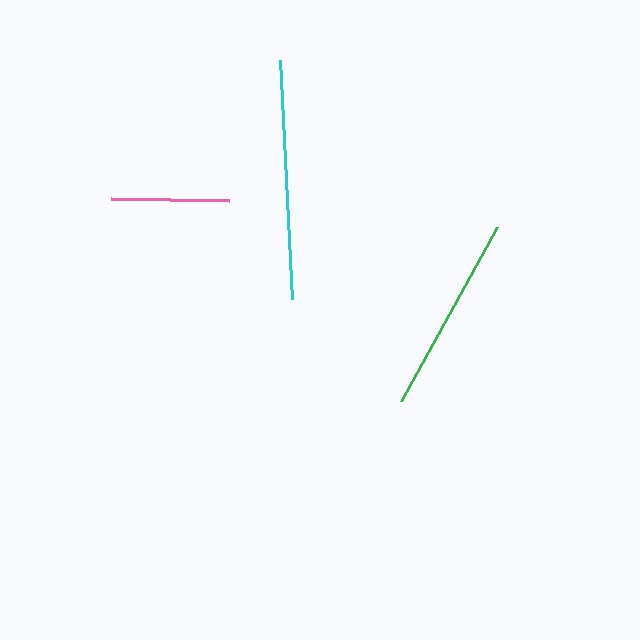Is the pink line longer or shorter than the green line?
The green line is longer than the pink line.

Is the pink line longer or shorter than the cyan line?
The cyan line is longer than the pink line.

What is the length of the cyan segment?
The cyan segment is approximately 239 pixels long.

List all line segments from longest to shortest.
From longest to shortest: cyan, green, pink.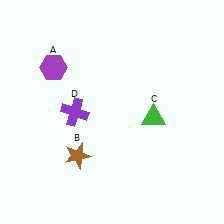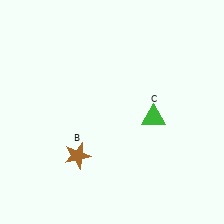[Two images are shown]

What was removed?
The purple hexagon (A), the purple cross (D) were removed in Image 2.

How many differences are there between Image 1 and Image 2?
There are 2 differences between the two images.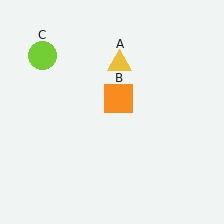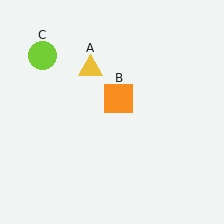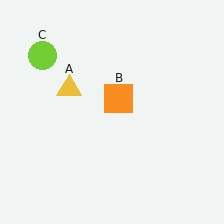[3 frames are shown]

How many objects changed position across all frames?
1 object changed position: yellow triangle (object A).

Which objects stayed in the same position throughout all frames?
Orange square (object B) and lime circle (object C) remained stationary.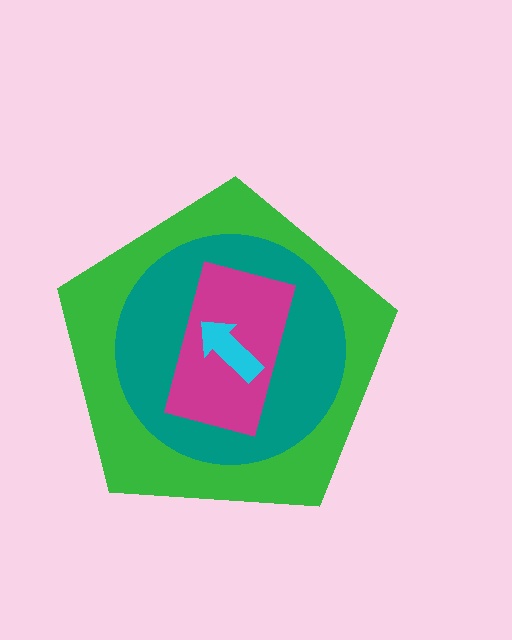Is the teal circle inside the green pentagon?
Yes.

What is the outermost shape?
The green pentagon.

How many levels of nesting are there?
4.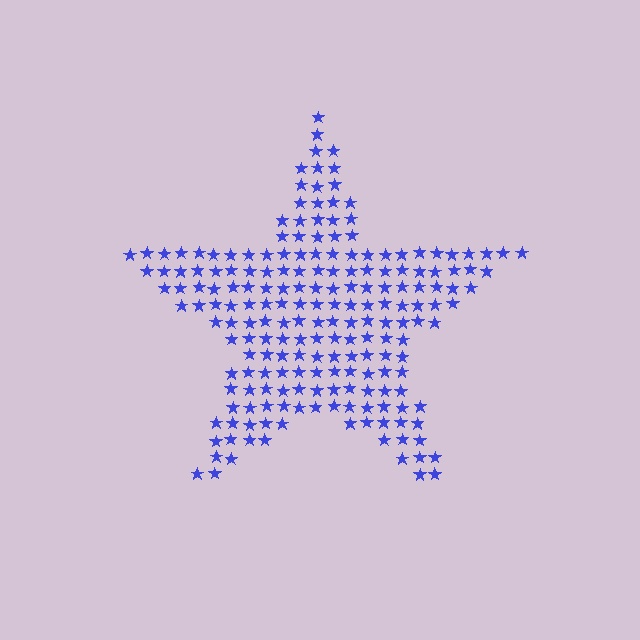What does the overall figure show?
The overall figure shows a star.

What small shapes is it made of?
It is made of small stars.